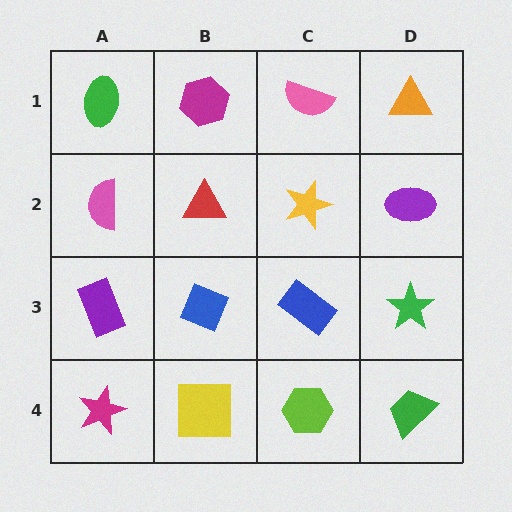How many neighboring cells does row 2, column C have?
4.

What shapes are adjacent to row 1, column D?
A purple ellipse (row 2, column D), a pink semicircle (row 1, column C).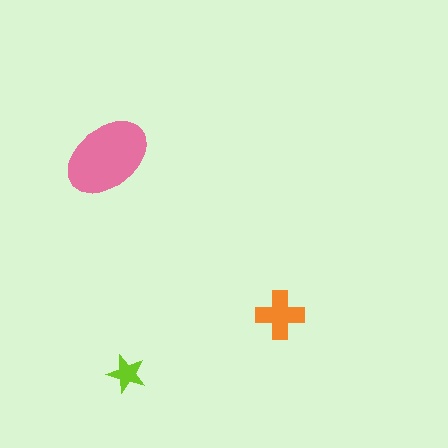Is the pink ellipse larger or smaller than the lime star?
Larger.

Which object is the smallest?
The lime star.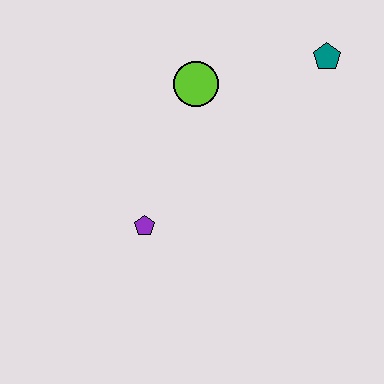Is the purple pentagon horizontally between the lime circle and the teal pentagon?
No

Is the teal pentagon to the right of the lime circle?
Yes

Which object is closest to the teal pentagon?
The lime circle is closest to the teal pentagon.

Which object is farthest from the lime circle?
The purple pentagon is farthest from the lime circle.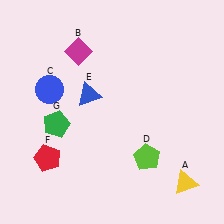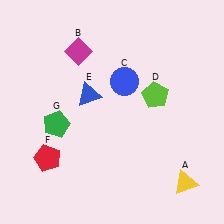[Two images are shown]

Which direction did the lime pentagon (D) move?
The lime pentagon (D) moved up.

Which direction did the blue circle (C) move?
The blue circle (C) moved right.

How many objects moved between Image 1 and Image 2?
2 objects moved between the two images.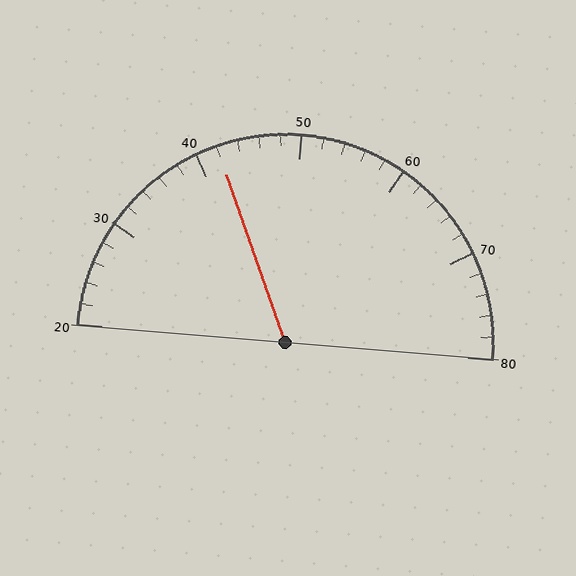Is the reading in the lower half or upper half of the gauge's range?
The reading is in the lower half of the range (20 to 80).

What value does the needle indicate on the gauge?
The needle indicates approximately 42.